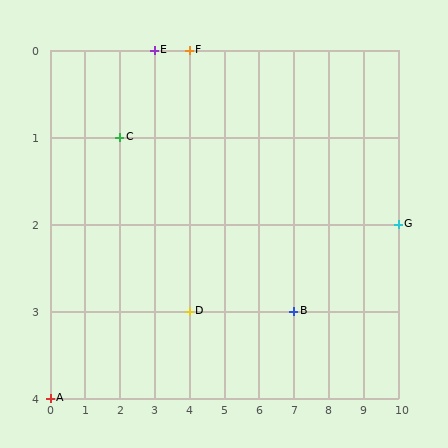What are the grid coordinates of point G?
Point G is at grid coordinates (10, 2).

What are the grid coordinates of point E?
Point E is at grid coordinates (3, 0).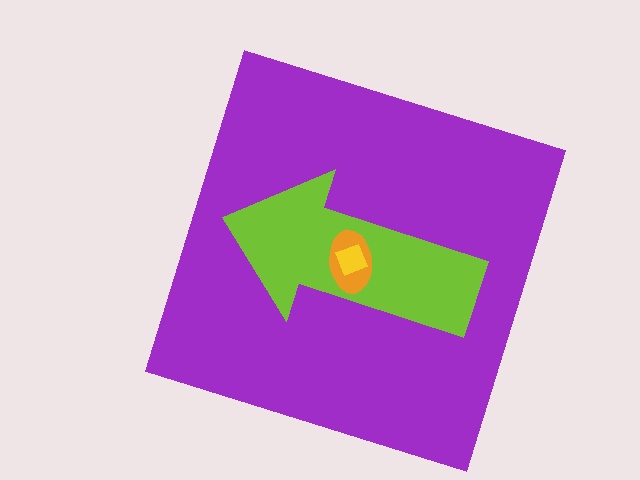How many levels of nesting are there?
4.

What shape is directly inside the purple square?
The lime arrow.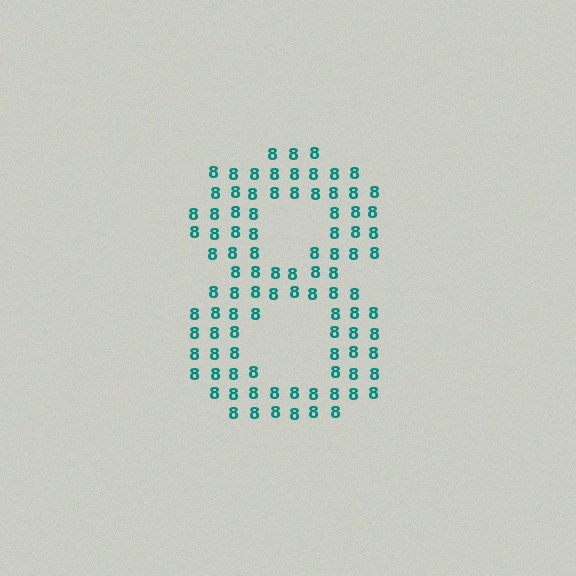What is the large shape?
The large shape is the digit 8.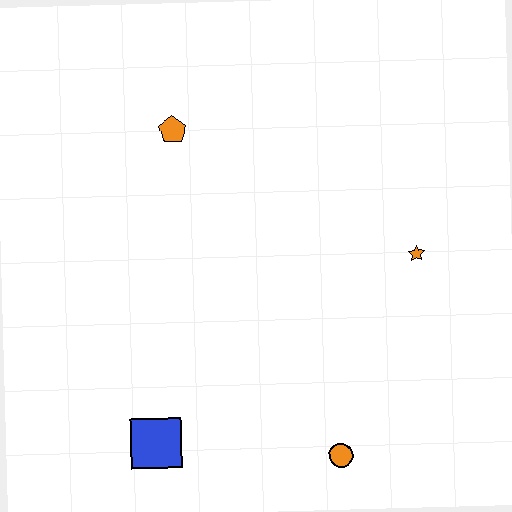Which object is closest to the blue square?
The orange circle is closest to the blue square.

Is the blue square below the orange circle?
No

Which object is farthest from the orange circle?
The orange pentagon is farthest from the orange circle.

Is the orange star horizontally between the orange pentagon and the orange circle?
No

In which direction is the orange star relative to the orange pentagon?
The orange star is to the right of the orange pentagon.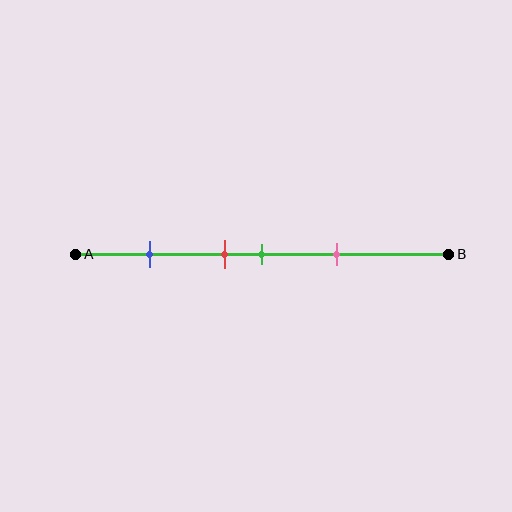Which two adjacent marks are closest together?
The red and green marks are the closest adjacent pair.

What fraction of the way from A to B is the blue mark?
The blue mark is approximately 20% (0.2) of the way from A to B.